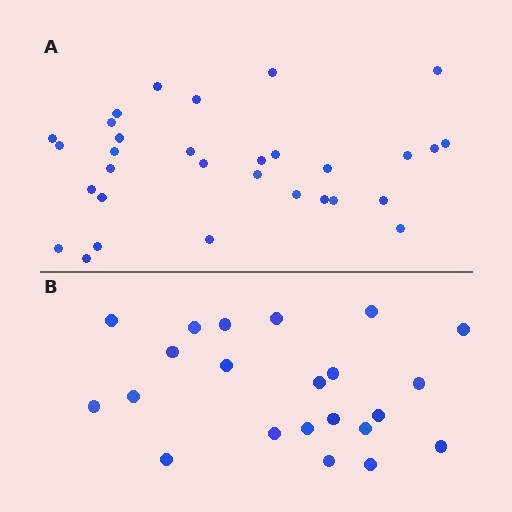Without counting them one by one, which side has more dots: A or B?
Region A (the top region) has more dots.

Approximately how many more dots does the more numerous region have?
Region A has roughly 8 or so more dots than region B.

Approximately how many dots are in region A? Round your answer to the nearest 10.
About 30 dots. (The exact count is 31, which rounds to 30.)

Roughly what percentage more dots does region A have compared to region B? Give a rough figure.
About 40% more.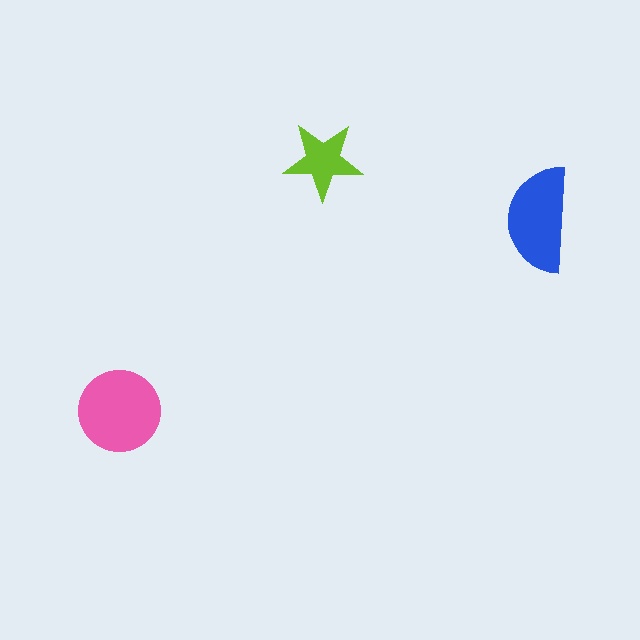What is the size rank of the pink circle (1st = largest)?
1st.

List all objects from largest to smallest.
The pink circle, the blue semicircle, the lime star.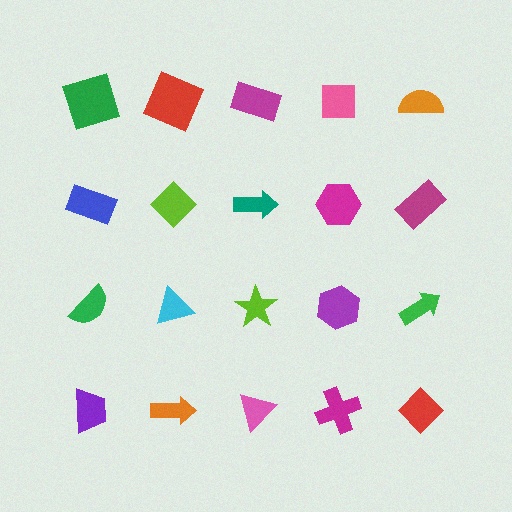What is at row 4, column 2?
An orange arrow.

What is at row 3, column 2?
A cyan triangle.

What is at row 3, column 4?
A purple hexagon.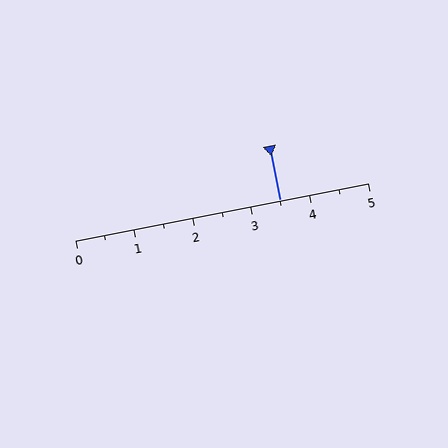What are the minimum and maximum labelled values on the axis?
The axis runs from 0 to 5.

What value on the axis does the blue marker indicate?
The marker indicates approximately 3.5.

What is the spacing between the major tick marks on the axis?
The major ticks are spaced 1 apart.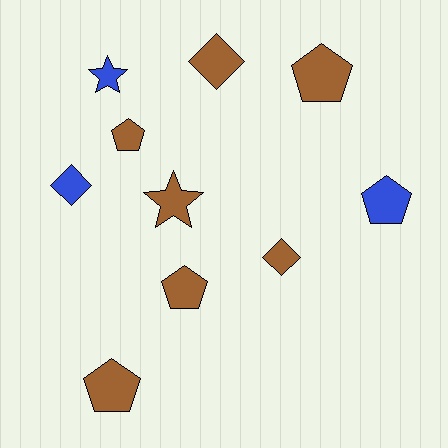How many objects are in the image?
There are 10 objects.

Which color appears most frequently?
Brown, with 7 objects.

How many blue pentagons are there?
There is 1 blue pentagon.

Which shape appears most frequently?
Pentagon, with 5 objects.